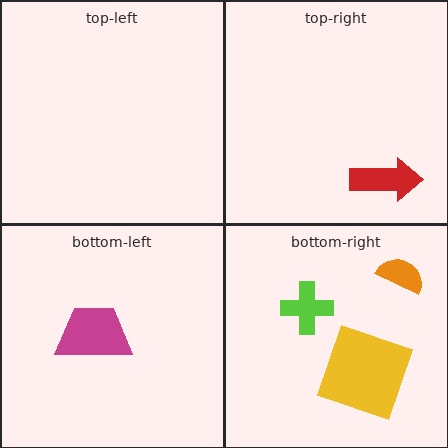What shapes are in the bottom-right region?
The orange semicircle, the yellow square, the lime cross.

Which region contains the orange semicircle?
The bottom-right region.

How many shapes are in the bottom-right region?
3.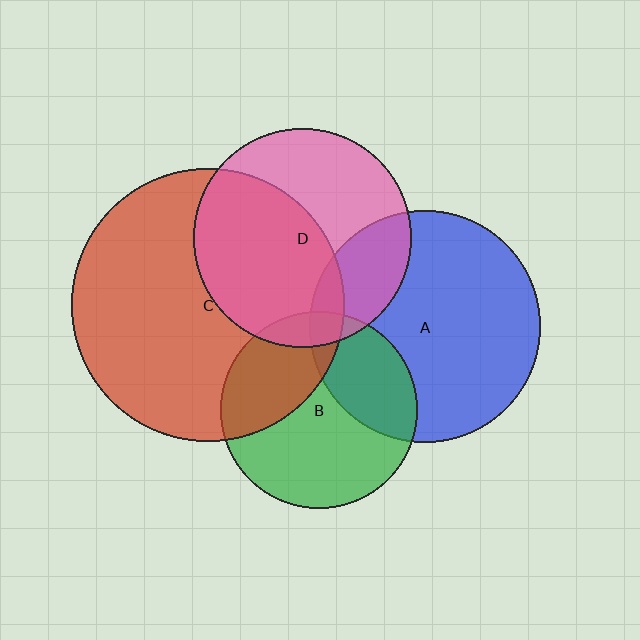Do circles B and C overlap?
Yes.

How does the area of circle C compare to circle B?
Approximately 1.9 times.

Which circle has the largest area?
Circle C (red).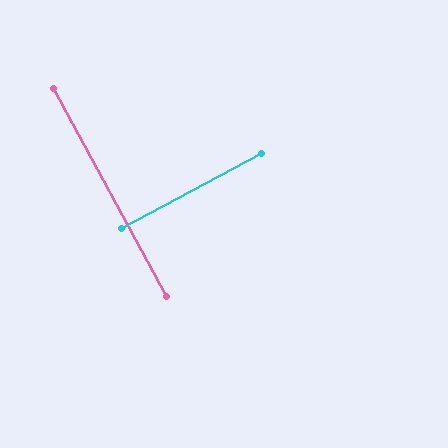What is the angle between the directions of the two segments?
Approximately 90 degrees.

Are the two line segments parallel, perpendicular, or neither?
Perpendicular — they meet at approximately 90°.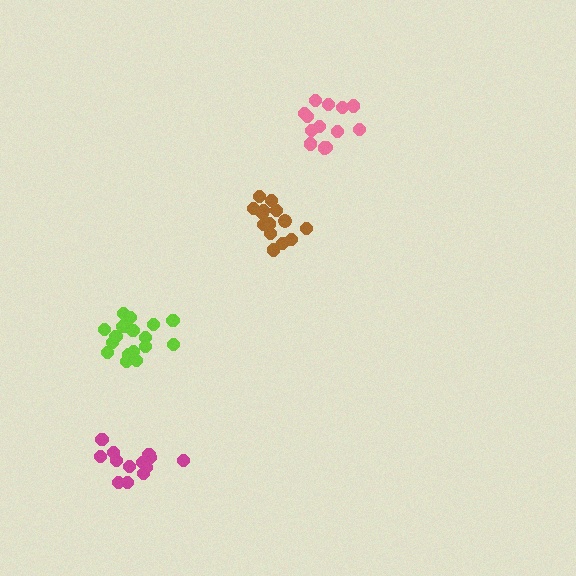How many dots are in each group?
Group 1: 13 dots, Group 2: 13 dots, Group 3: 14 dots, Group 4: 17 dots (57 total).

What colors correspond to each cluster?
The clusters are colored: magenta, pink, brown, lime.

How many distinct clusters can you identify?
There are 4 distinct clusters.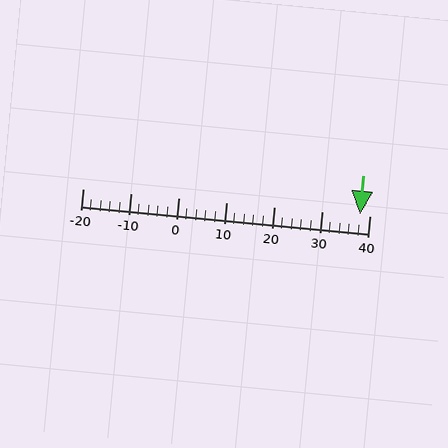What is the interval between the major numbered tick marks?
The major tick marks are spaced 10 units apart.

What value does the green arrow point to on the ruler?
The green arrow points to approximately 38.